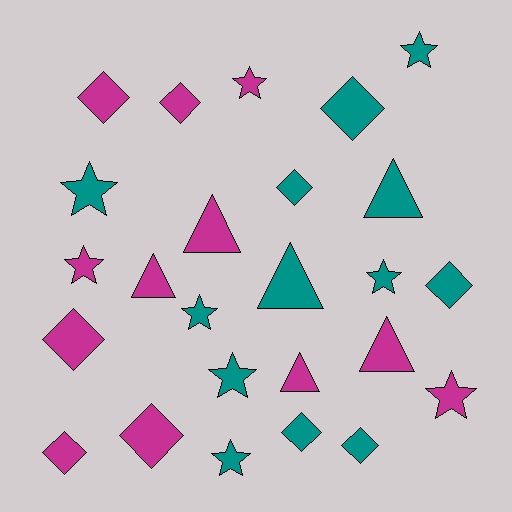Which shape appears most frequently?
Diamond, with 10 objects.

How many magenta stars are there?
There are 3 magenta stars.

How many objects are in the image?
There are 25 objects.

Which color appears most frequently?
Teal, with 13 objects.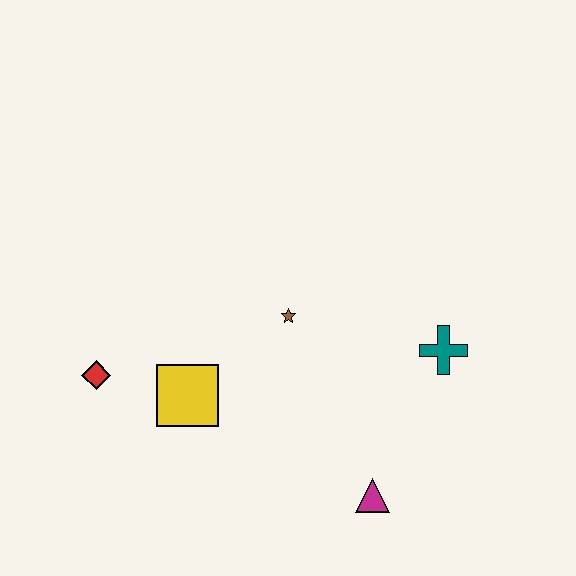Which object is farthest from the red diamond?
The teal cross is farthest from the red diamond.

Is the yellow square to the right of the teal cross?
No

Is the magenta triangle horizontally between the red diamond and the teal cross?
Yes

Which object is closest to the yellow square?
The red diamond is closest to the yellow square.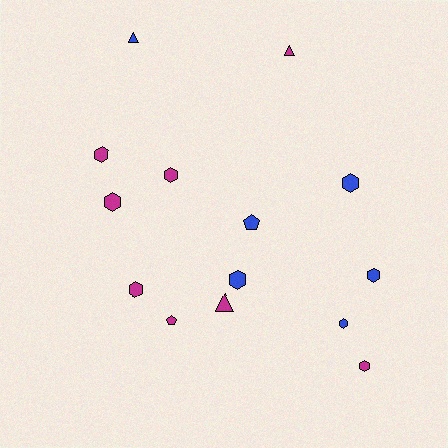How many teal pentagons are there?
There are no teal pentagons.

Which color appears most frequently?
Magenta, with 8 objects.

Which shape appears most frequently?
Hexagon, with 9 objects.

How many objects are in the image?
There are 14 objects.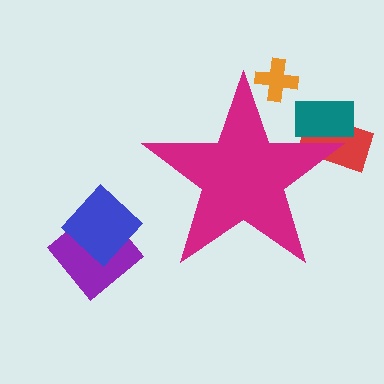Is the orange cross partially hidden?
Yes, the orange cross is partially hidden behind the magenta star.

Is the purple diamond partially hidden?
No, the purple diamond is fully visible.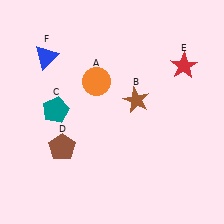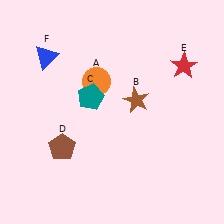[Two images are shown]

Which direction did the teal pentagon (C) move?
The teal pentagon (C) moved right.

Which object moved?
The teal pentagon (C) moved right.